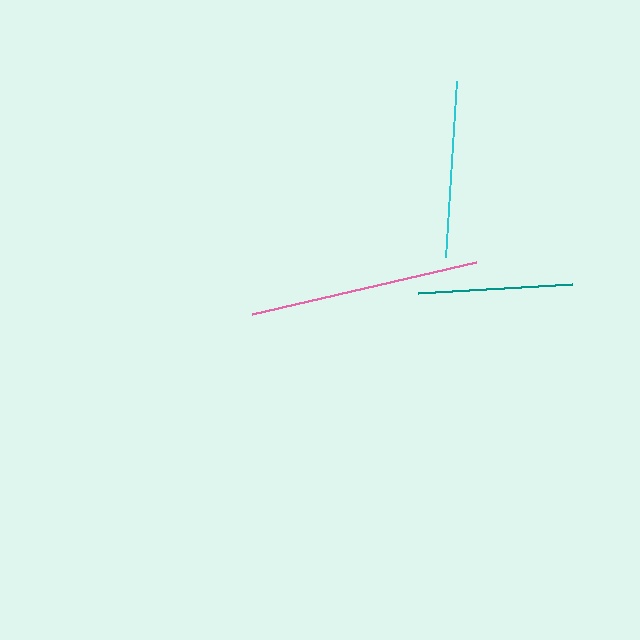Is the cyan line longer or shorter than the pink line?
The pink line is longer than the cyan line.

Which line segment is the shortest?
The teal line is the shortest at approximately 154 pixels.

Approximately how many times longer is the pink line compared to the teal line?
The pink line is approximately 1.5 times the length of the teal line.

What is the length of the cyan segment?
The cyan segment is approximately 177 pixels long.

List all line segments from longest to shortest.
From longest to shortest: pink, cyan, teal.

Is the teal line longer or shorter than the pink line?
The pink line is longer than the teal line.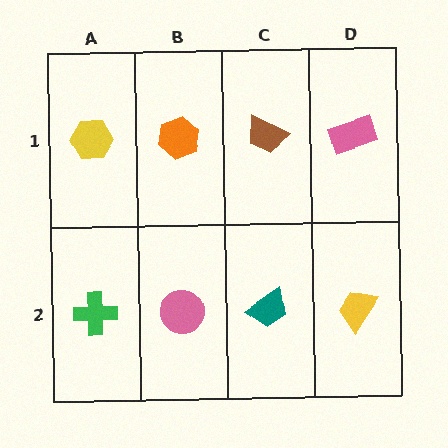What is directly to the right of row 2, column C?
A yellow trapezoid.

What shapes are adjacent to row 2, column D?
A pink rectangle (row 1, column D), a teal trapezoid (row 2, column C).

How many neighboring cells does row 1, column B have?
3.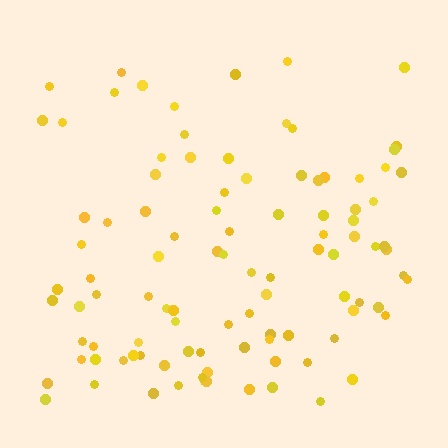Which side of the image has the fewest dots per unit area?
The top.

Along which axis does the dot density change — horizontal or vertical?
Vertical.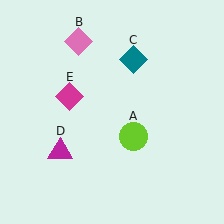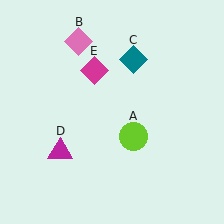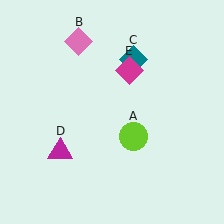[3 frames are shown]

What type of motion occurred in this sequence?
The magenta diamond (object E) rotated clockwise around the center of the scene.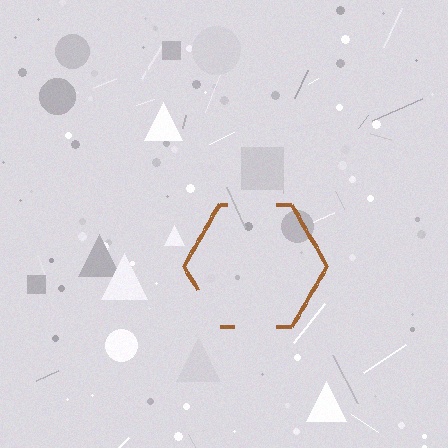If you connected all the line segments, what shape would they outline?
They would outline a hexagon.